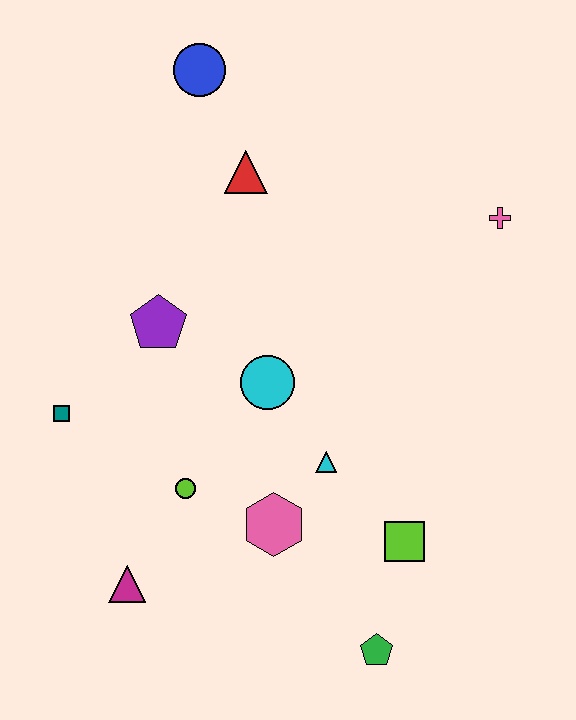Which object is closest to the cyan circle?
The cyan triangle is closest to the cyan circle.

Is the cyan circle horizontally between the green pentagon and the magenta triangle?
Yes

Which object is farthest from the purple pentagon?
The green pentagon is farthest from the purple pentagon.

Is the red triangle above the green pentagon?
Yes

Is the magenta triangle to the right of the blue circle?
No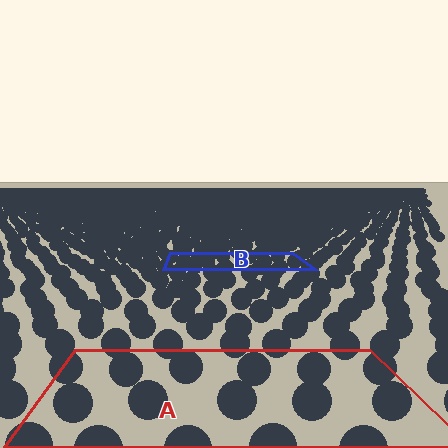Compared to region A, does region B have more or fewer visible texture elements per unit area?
Region B has more texture elements per unit area — they are packed more densely because it is farther away.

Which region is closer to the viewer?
Region A is closer. The texture elements there are larger and more spread out.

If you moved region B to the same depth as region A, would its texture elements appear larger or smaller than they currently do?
They would appear larger. At a closer depth, the same texture elements are projected at a bigger on-screen size.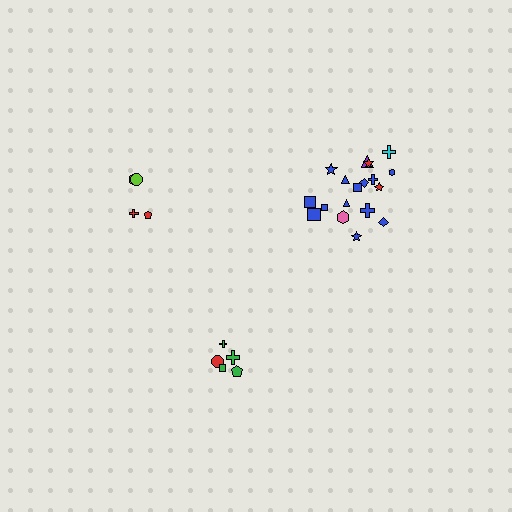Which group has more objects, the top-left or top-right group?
The top-right group.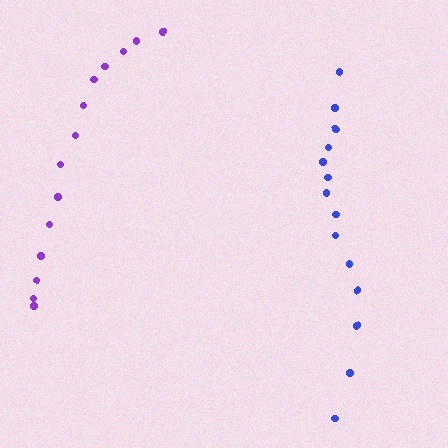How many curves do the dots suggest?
There are 2 distinct paths.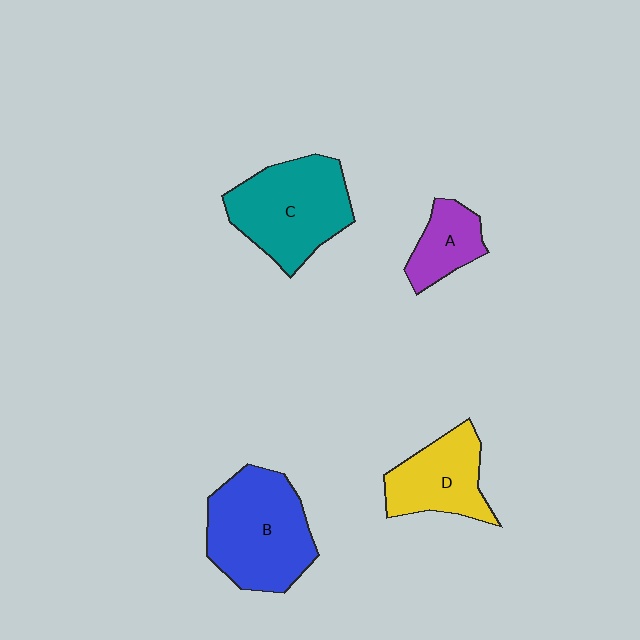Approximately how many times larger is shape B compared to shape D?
Approximately 1.5 times.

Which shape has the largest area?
Shape B (blue).